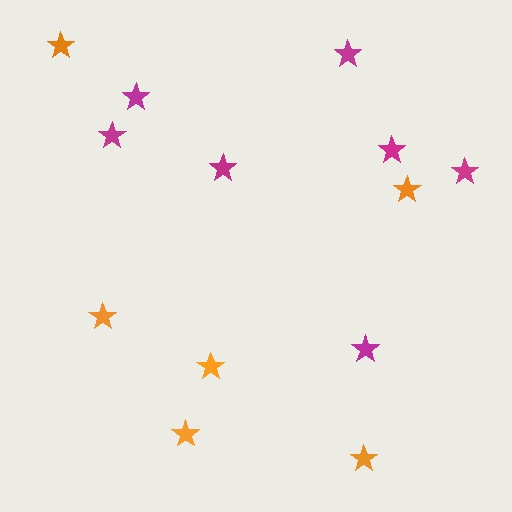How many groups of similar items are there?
There are 2 groups: one group of orange stars (6) and one group of magenta stars (7).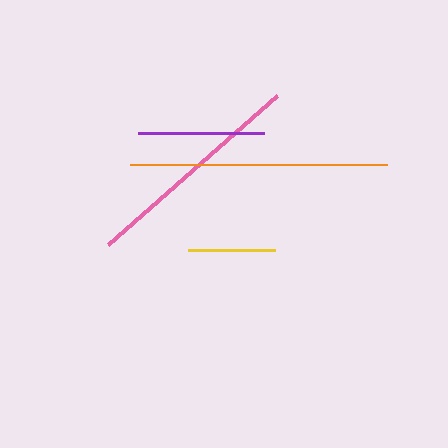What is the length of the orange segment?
The orange segment is approximately 256 pixels long.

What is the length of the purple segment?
The purple segment is approximately 126 pixels long.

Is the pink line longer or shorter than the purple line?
The pink line is longer than the purple line.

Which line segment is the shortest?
The yellow line is the shortest at approximately 87 pixels.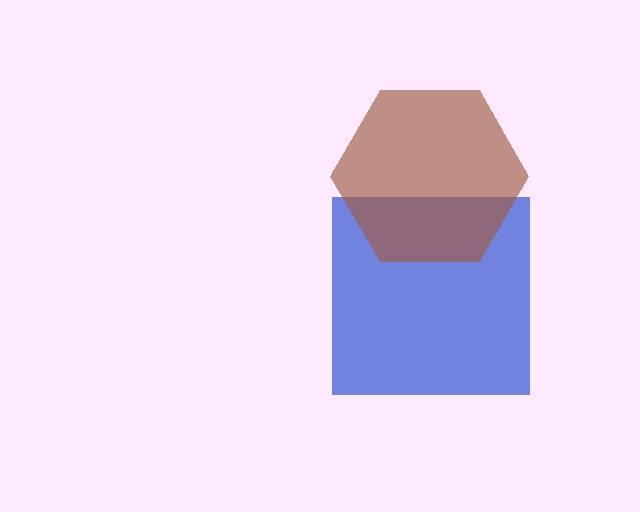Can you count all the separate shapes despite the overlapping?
Yes, there are 2 separate shapes.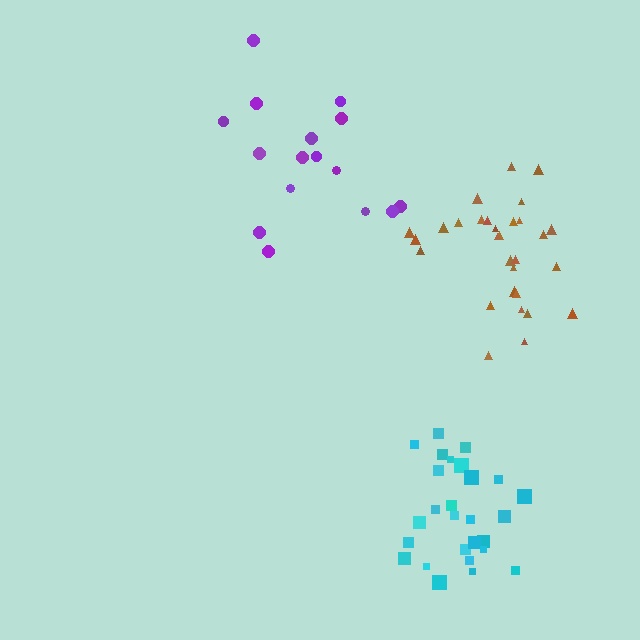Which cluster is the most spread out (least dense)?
Purple.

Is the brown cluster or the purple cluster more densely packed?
Brown.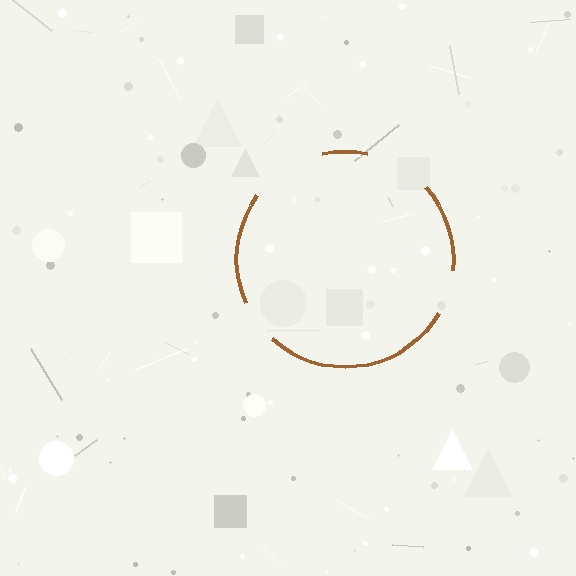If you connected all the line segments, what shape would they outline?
They would outline a circle.